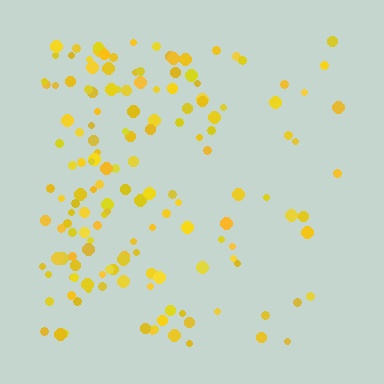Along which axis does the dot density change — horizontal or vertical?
Horizontal.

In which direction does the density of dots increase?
From right to left, with the left side densest.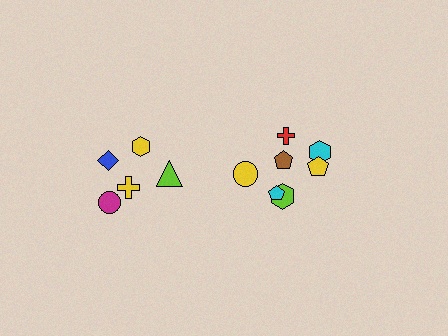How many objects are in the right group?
There are 7 objects.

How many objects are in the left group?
There are 5 objects.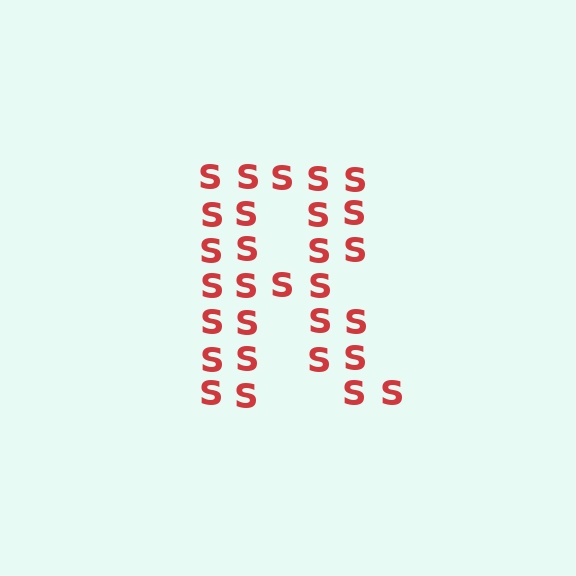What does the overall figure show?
The overall figure shows the letter R.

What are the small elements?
The small elements are letter S's.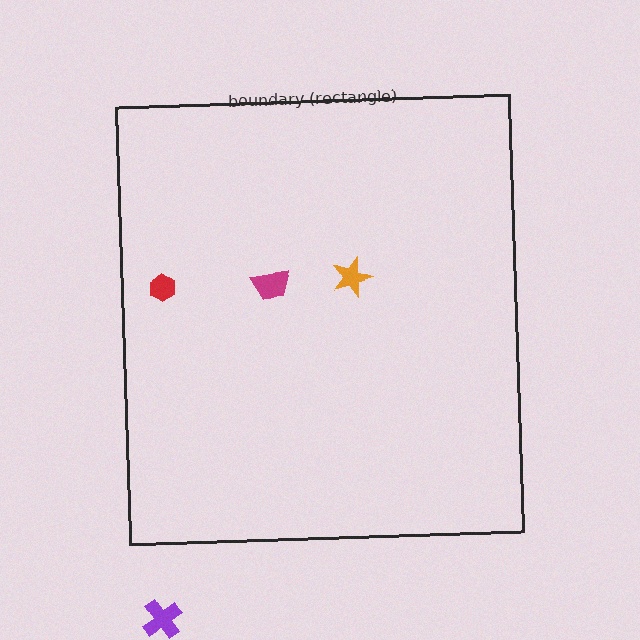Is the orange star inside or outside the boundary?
Inside.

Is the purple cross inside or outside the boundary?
Outside.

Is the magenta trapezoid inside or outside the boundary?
Inside.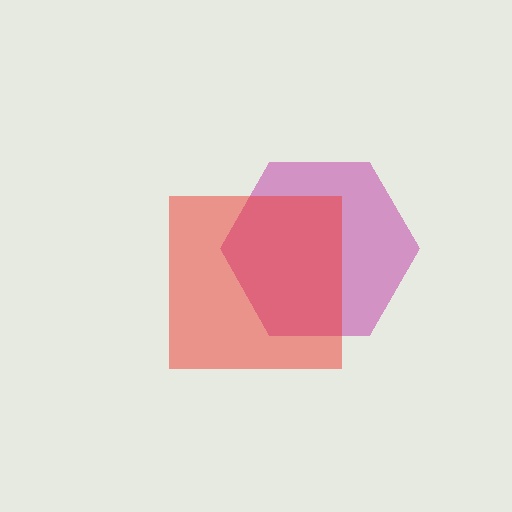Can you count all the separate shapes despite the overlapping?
Yes, there are 2 separate shapes.